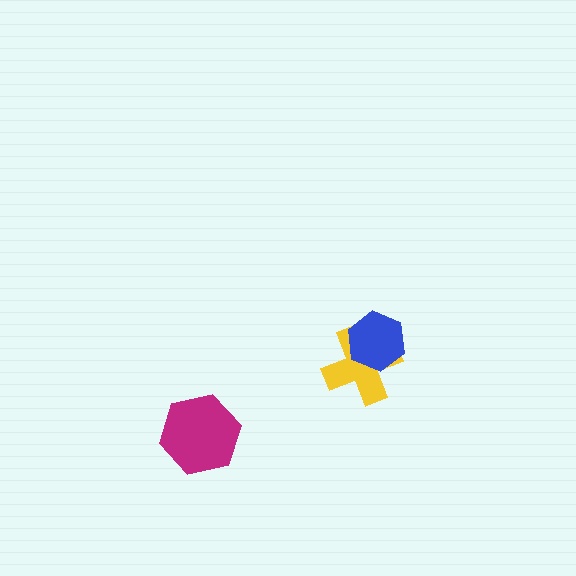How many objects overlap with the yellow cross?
1 object overlaps with the yellow cross.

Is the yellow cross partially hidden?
Yes, it is partially covered by another shape.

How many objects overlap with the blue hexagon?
1 object overlaps with the blue hexagon.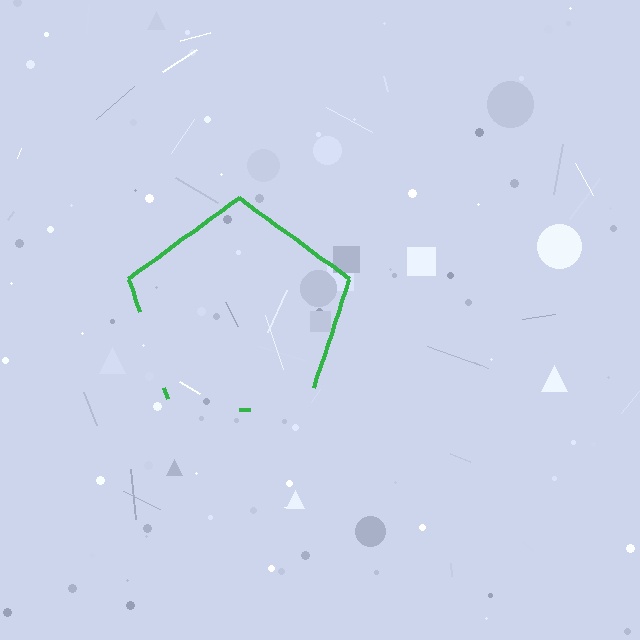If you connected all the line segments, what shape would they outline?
They would outline a pentagon.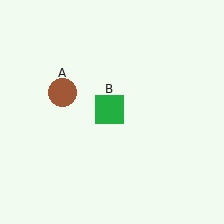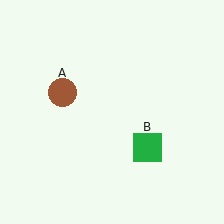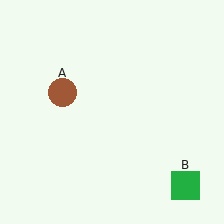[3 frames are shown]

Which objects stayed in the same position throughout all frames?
Brown circle (object A) remained stationary.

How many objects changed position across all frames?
1 object changed position: green square (object B).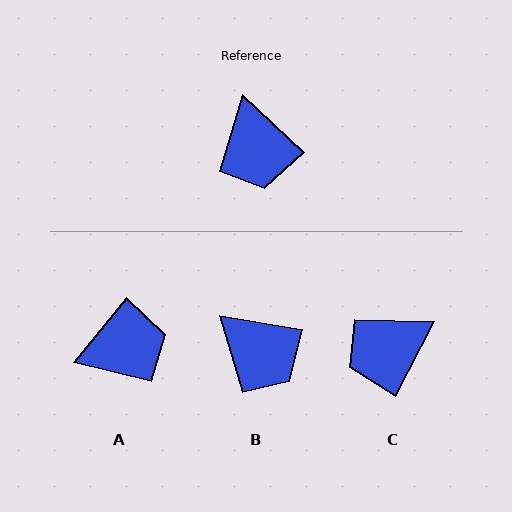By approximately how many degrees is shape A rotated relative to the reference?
Approximately 94 degrees counter-clockwise.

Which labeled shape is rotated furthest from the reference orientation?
A, about 94 degrees away.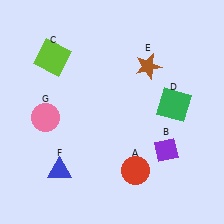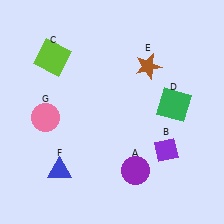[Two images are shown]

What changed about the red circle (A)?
In Image 1, A is red. In Image 2, it changed to purple.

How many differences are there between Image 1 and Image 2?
There is 1 difference between the two images.